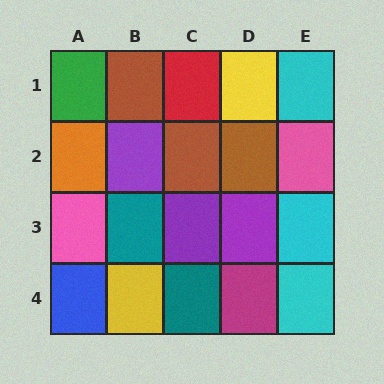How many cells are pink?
2 cells are pink.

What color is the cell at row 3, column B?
Teal.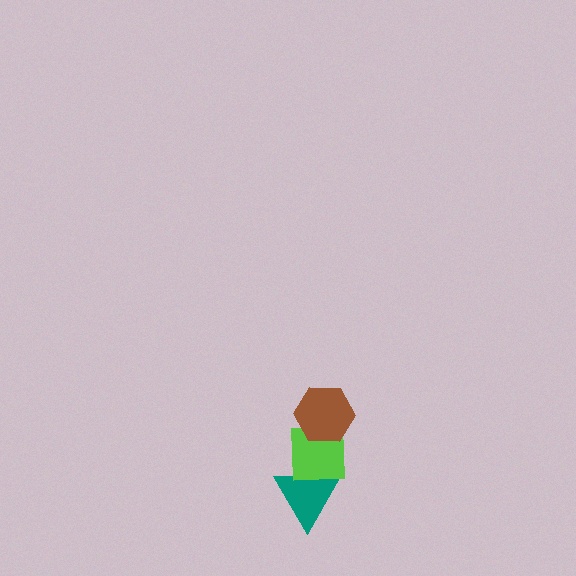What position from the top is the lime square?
The lime square is 2nd from the top.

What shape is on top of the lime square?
The brown hexagon is on top of the lime square.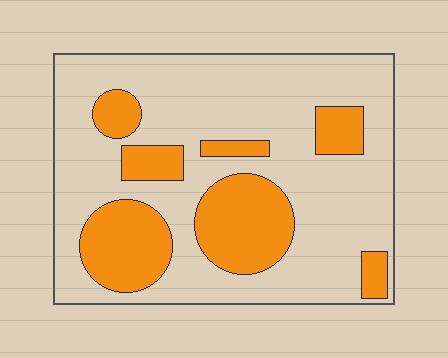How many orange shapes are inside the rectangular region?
7.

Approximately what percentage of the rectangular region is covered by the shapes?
Approximately 30%.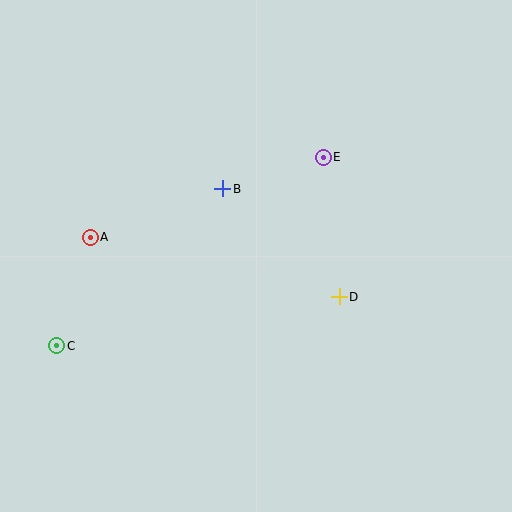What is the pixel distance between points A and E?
The distance between A and E is 246 pixels.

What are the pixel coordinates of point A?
Point A is at (90, 237).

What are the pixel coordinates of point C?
Point C is at (57, 346).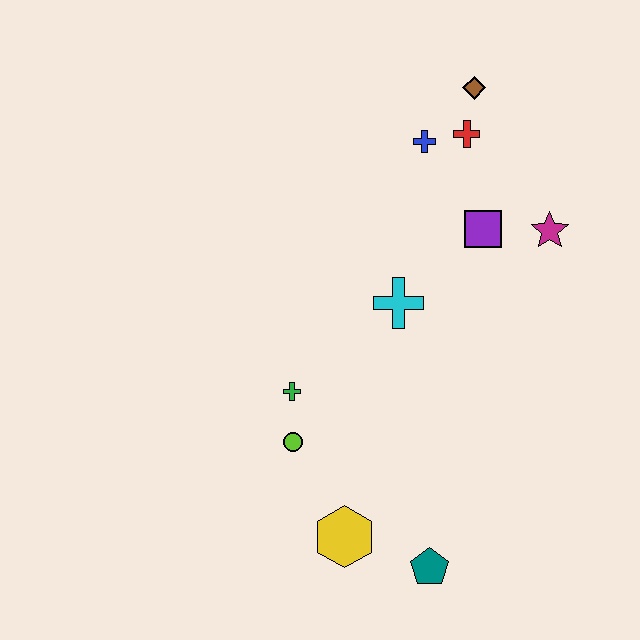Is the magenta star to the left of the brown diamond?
No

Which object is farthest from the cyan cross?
The teal pentagon is farthest from the cyan cross.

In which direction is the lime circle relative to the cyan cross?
The lime circle is below the cyan cross.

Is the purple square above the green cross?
Yes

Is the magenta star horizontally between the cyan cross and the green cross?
No